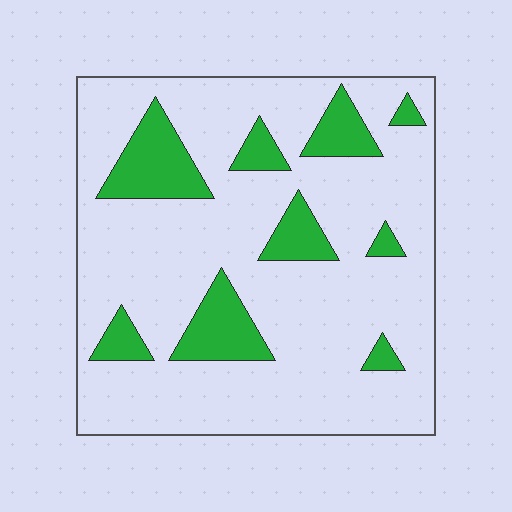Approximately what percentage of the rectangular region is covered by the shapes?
Approximately 20%.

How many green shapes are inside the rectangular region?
9.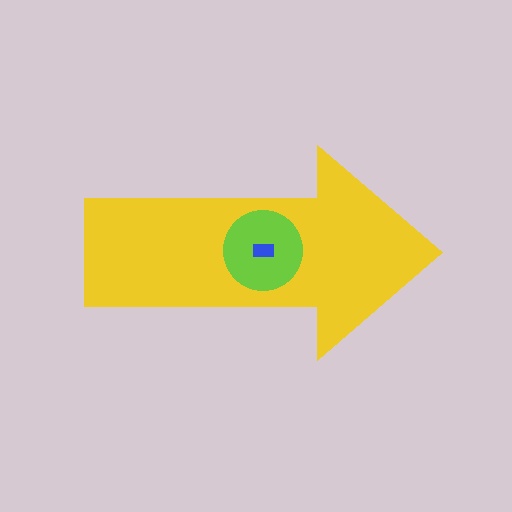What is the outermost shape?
The yellow arrow.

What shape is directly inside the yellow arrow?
The lime circle.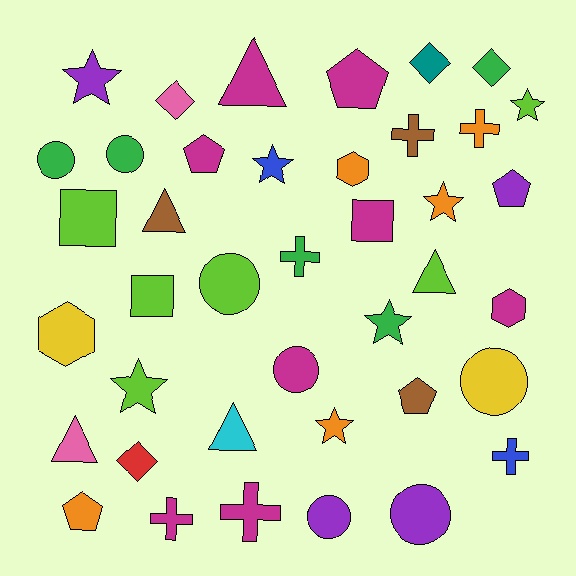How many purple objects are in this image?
There are 4 purple objects.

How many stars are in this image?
There are 7 stars.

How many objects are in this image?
There are 40 objects.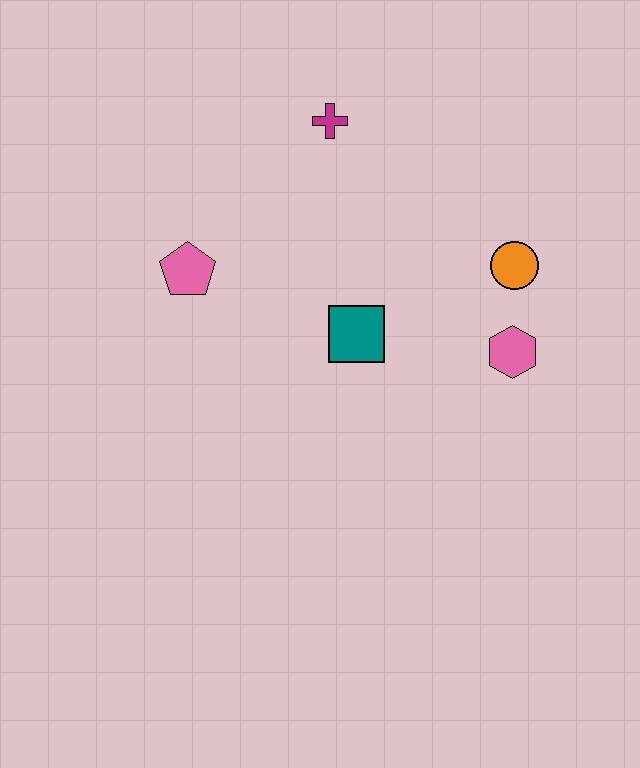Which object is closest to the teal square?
The pink hexagon is closest to the teal square.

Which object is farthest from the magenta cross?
The pink hexagon is farthest from the magenta cross.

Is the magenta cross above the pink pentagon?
Yes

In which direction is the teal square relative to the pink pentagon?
The teal square is to the right of the pink pentagon.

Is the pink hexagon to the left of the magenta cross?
No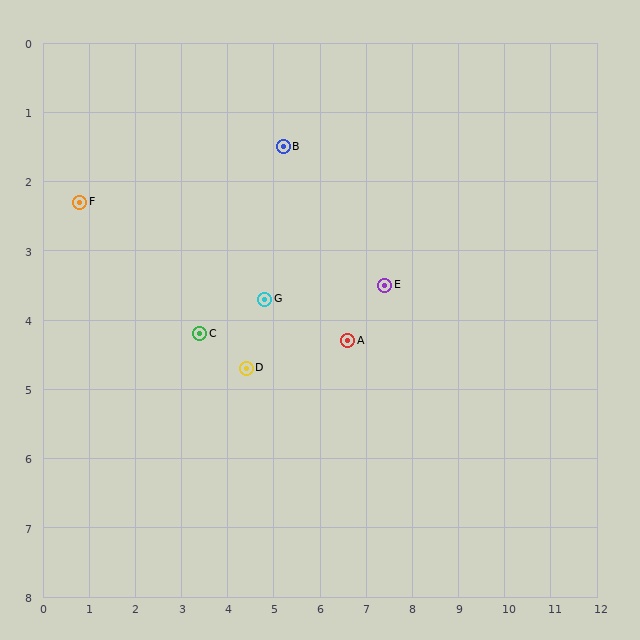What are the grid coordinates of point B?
Point B is at approximately (5.2, 1.5).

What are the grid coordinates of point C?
Point C is at approximately (3.4, 4.2).